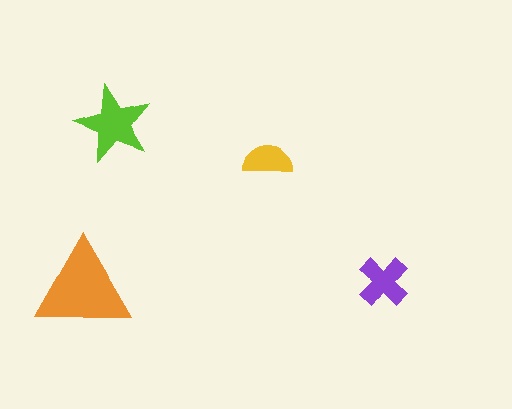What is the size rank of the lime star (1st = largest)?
2nd.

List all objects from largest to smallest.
The orange triangle, the lime star, the purple cross, the yellow semicircle.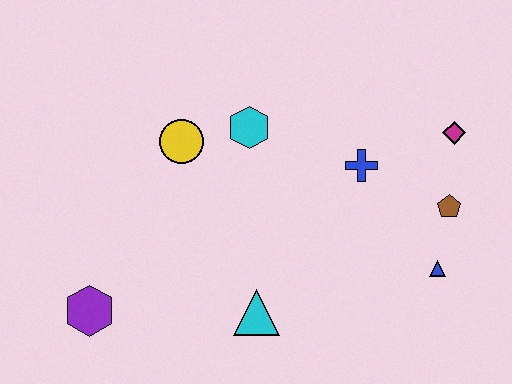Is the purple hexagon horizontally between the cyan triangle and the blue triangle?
No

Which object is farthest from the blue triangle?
The purple hexagon is farthest from the blue triangle.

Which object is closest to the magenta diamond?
The brown pentagon is closest to the magenta diamond.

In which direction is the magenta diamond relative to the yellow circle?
The magenta diamond is to the right of the yellow circle.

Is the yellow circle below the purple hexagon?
No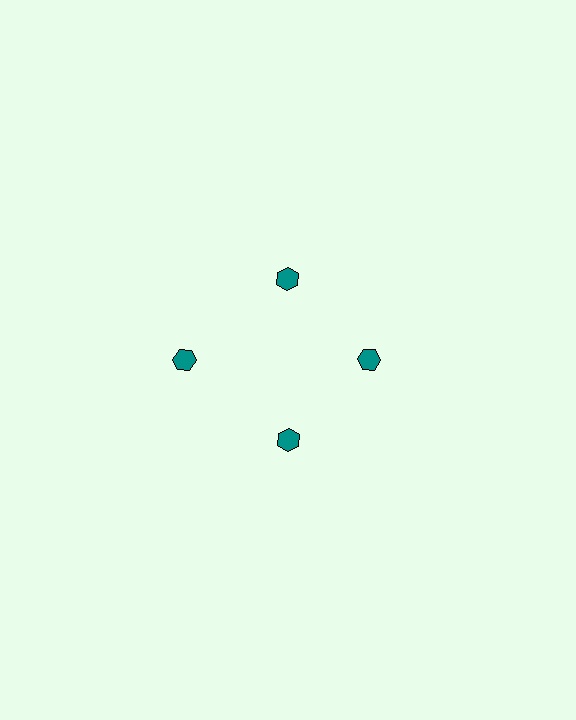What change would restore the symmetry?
The symmetry would be restored by moving it inward, back onto the ring so that all 4 hexagons sit at equal angles and equal distance from the center.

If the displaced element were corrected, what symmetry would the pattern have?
It would have 4-fold rotational symmetry — the pattern would map onto itself every 90 degrees.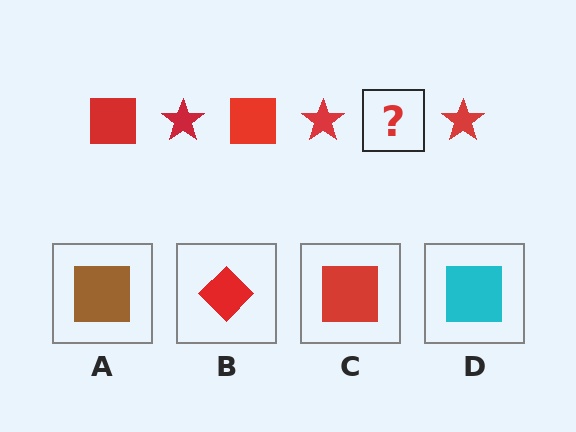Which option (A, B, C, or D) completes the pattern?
C.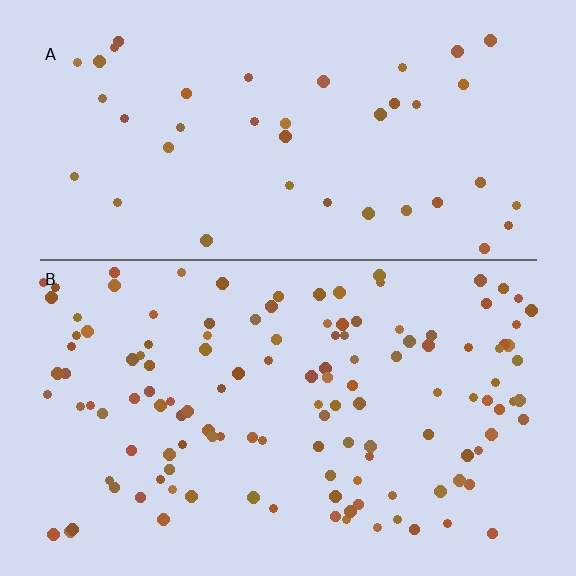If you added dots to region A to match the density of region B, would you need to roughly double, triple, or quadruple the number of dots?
Approximately triple.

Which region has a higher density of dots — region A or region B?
B (the bottom).